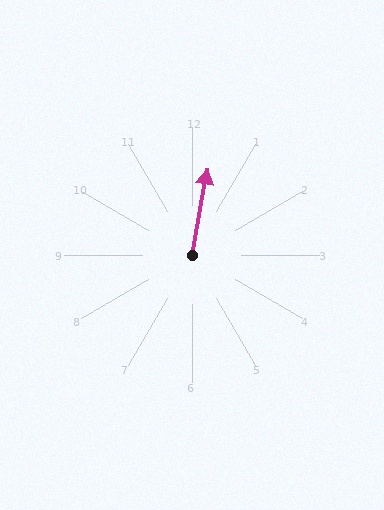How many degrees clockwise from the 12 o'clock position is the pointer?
Approximately 10 degrees.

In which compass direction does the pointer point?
North.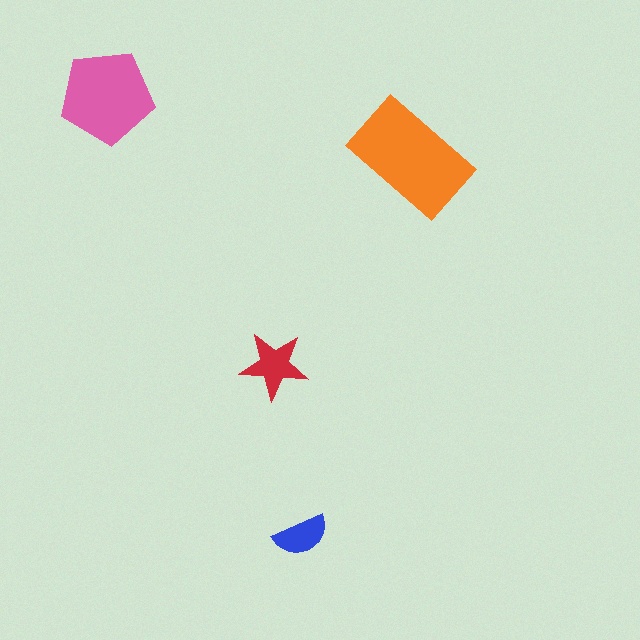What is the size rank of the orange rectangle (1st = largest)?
1st.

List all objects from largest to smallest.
The orange rectangle, the pink pentagon, the red star, the blue semicircle.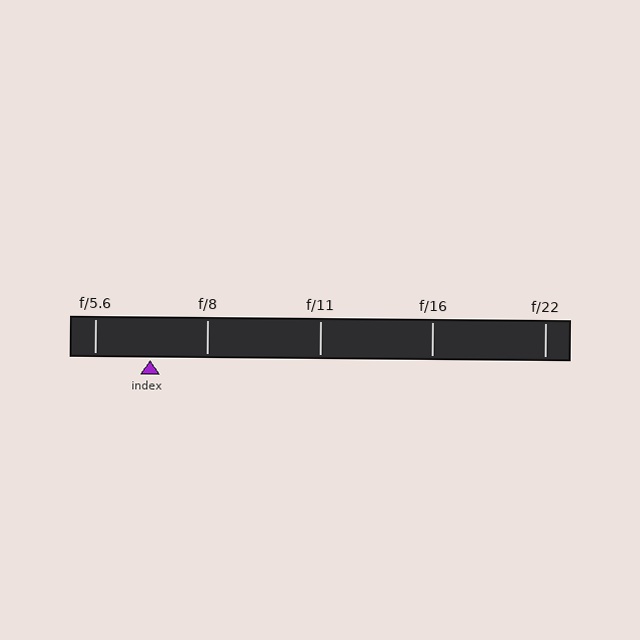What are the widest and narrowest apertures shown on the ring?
The widest aperture shown is f/5.6 and the narrowest is f/22.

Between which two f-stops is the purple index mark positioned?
The index mark is between f/5.6 and f/8.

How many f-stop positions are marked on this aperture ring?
There are 5 f-stop positions marked.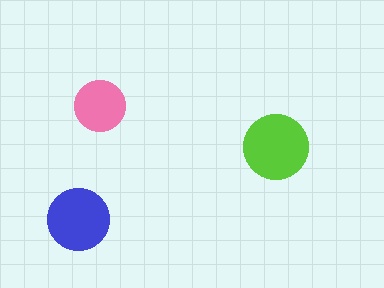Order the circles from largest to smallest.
the lime one, the blue one, the pink one.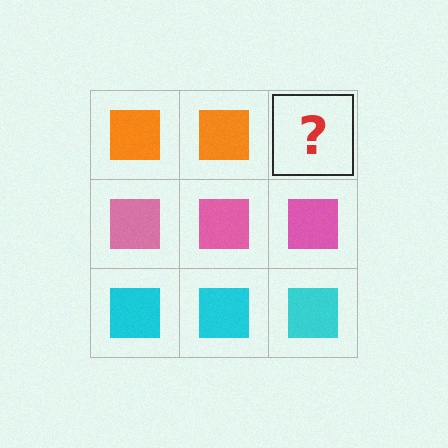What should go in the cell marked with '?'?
The missing cell should contain an orange square.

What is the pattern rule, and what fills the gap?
The rule is that each row has a consistent color. The gap should be filled with an orange square.